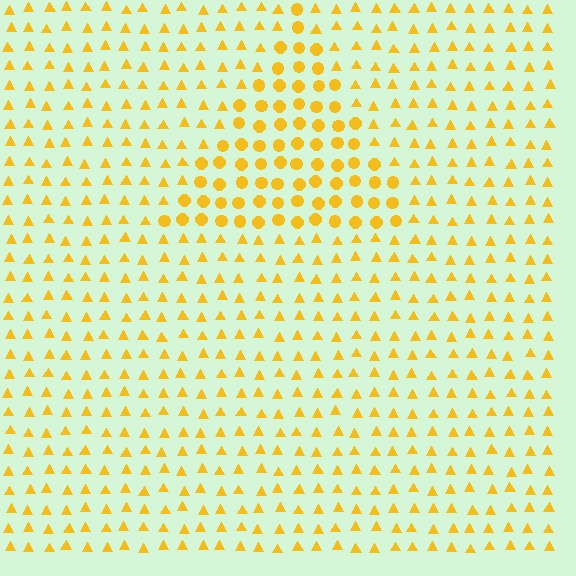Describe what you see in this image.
The image is filled with small yellow elements arranged in a uniform grid. A triangle-shaped region contains circles, while the surrounding area contains triangles. The boundary is defined purely by the change in element shape.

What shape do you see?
I see a triangle.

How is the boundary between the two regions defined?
The boundary is defined by a change in element shape: circles inside vs. triangles outside. All elements share the same color and spacing.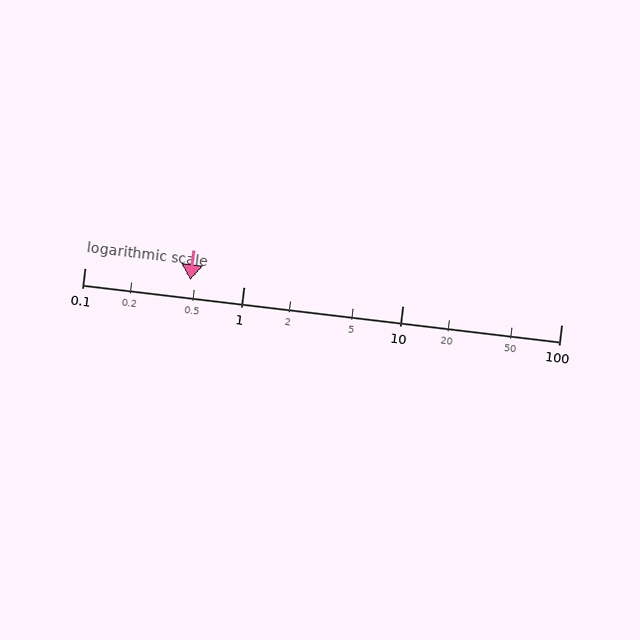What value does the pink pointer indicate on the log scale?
The pointer indicates approximately 0.46.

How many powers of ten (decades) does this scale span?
The scale spans 3 decades, from 0.1 to 100.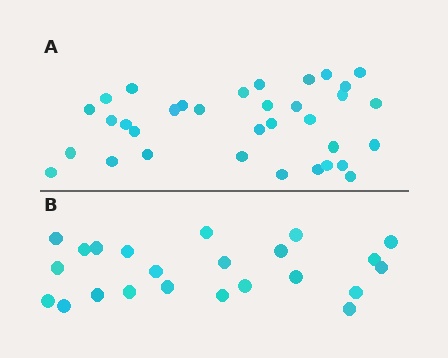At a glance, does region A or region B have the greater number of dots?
Region A (the top region) has more dots.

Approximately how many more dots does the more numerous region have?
Region A has roughly 12 or so more dots than region B.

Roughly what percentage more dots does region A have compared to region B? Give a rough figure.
About 50% more.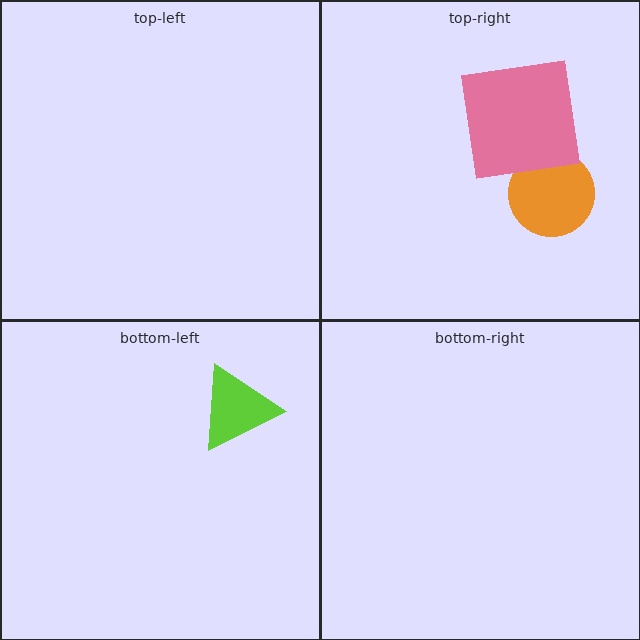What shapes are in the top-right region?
The orange circle, the pink square.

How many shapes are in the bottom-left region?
1.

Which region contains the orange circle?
The top-right region.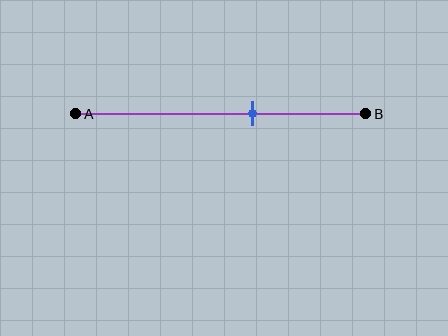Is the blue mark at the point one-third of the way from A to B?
No, the mark is at about 60% from A, not at the 33% one-third point.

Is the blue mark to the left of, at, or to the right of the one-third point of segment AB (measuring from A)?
The blue mark is to the right of the one-third point of segment AB.